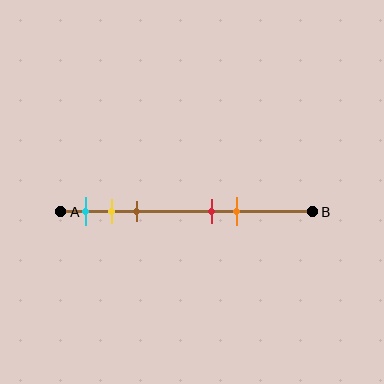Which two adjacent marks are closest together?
The yellow and brown marks are the closest adjacent pair.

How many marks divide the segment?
There are 5 marks dividing the segment.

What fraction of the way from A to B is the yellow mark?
The yellow mark is approximately 20% (0.2) of the way from A to B.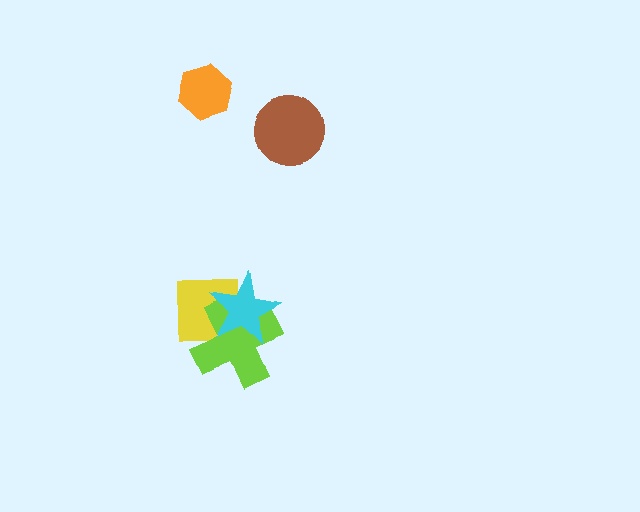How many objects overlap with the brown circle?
0 objects overlap with the brown circle.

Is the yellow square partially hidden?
Yes, it is partially covered by another shape.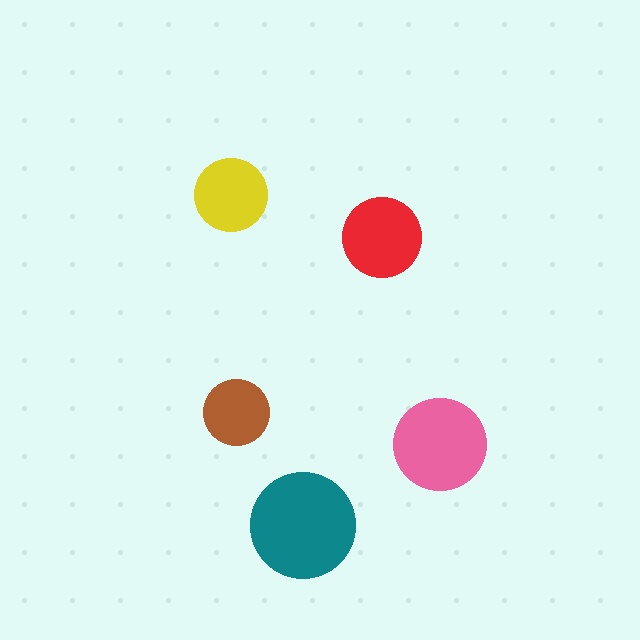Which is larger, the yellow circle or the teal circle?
The teal one.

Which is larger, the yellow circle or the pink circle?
The pink one.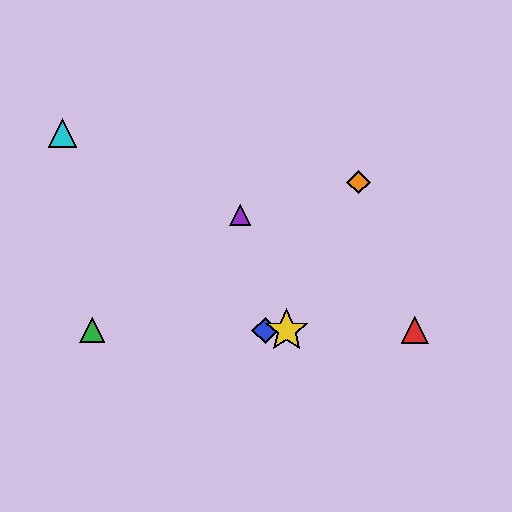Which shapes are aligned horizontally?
The red triangle, the blue diamond, the green triangle, the yellow star are aligned horizontally.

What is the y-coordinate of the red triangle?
The red triangle is at y≈330.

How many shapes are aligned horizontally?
4 shapes (the red triangle, the blue diamond, the green triangle, the yellow star) are aligned horizontally.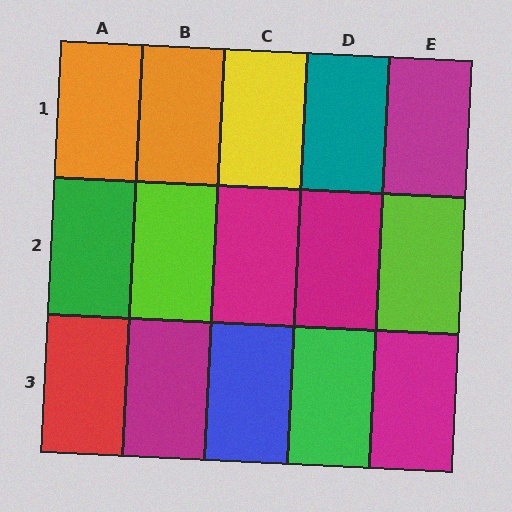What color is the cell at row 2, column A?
Green.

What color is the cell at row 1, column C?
Yellow.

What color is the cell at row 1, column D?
Teal.